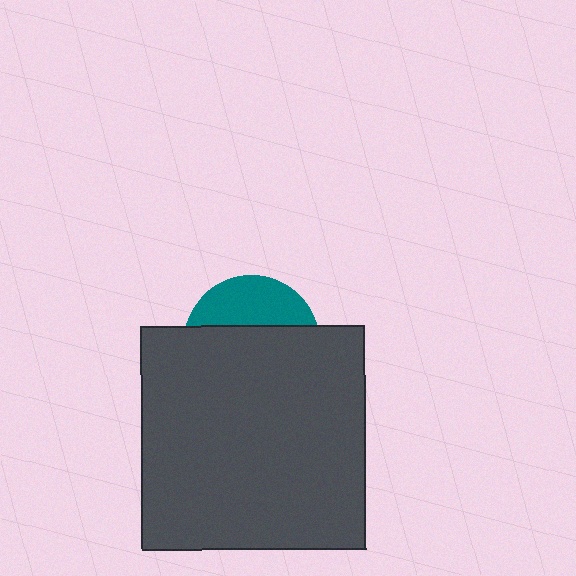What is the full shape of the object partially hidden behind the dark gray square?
The partially hidden object is a teal circle.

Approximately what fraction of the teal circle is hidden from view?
Roughly 67% of the teal circle is hidden behind the dark gray square.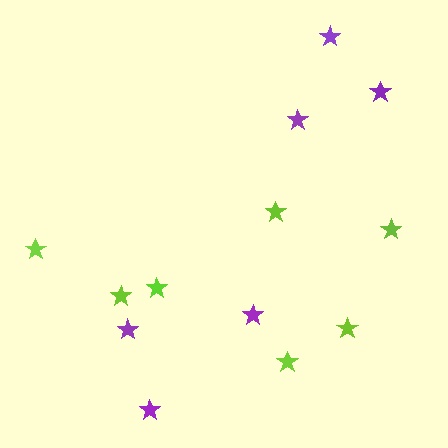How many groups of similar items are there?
There are 2 groups: one group of purple stars (6) and one group of lime stars (7).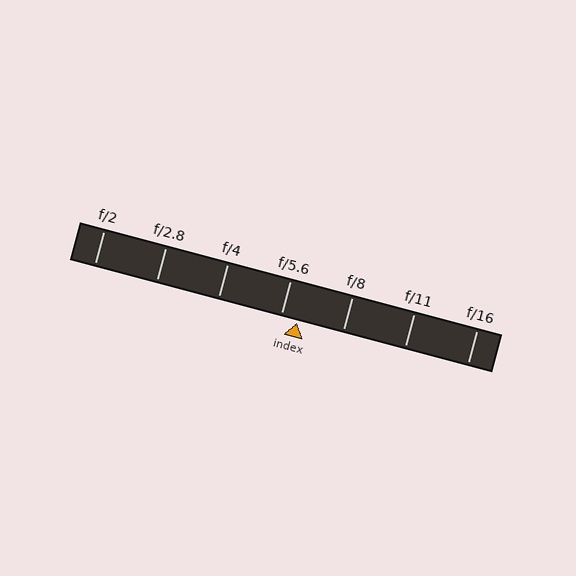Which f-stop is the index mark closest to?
The index mark is closest to f/5.6.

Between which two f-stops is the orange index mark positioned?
The index mark is between f/5.6 and f/8.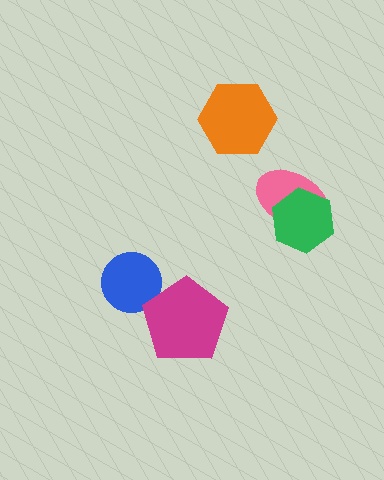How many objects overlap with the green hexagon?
1 object overlaps with the green hexagon.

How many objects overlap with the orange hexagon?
0 objects overlap with the orange hexagon.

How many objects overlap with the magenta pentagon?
1 object overlaps with the magenta pentagon.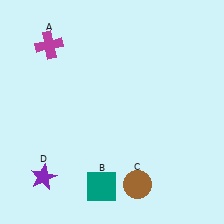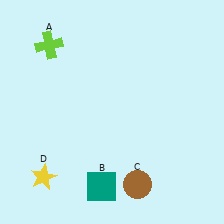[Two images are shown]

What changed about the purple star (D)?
In Image 1, D is purple. In Image 2, it changed to yellow.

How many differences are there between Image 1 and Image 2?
There are 2 differences between the two images.